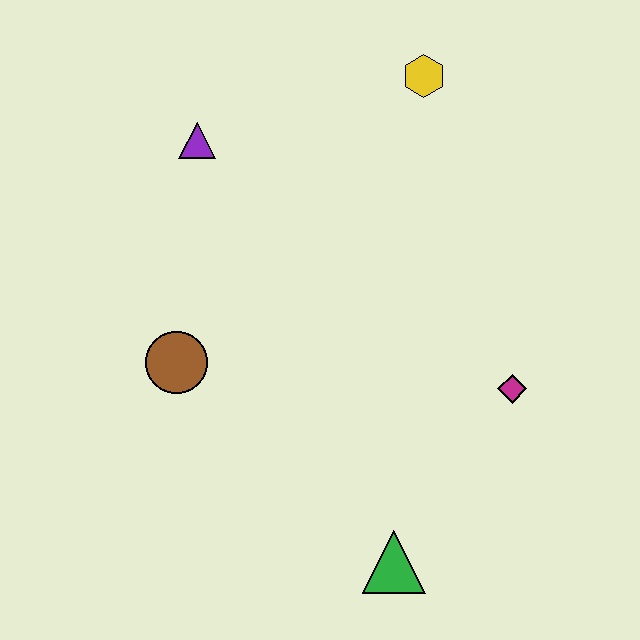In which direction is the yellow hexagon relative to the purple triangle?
The yellow hexagon is to the right of the purple triangle.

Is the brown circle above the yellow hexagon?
No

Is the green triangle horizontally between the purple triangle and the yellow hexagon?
Yes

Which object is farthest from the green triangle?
The yellow hexagon is farthest from the green triangle.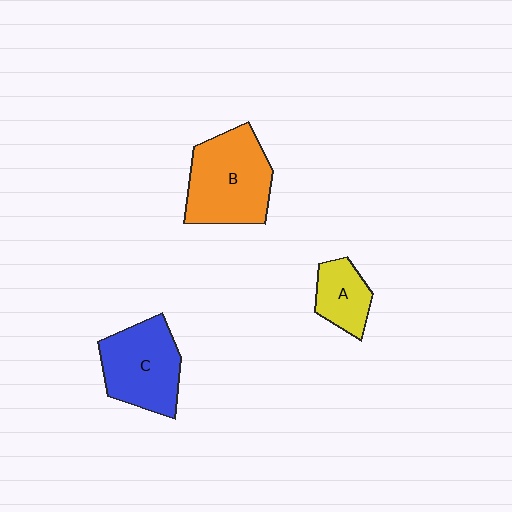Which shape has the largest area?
Shape B (orange).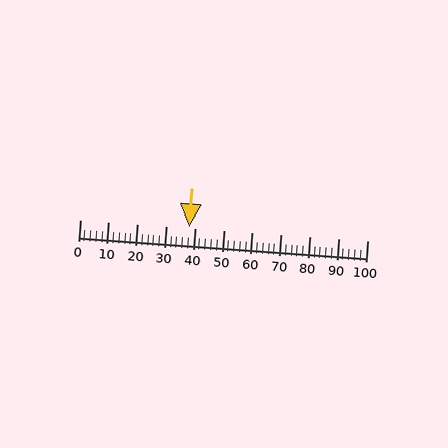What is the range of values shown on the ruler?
The ruler shows values from 0 to 100.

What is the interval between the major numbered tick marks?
The major tick marks are spaced 10 units apart.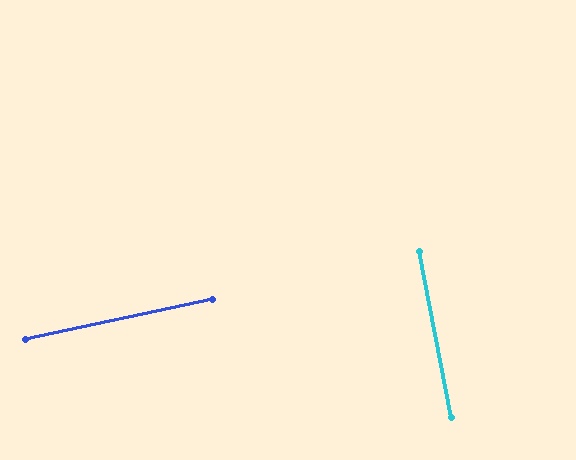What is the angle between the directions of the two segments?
Approximately 89 degrees.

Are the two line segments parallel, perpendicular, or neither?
Perpendicular — they meet at approximately 89°.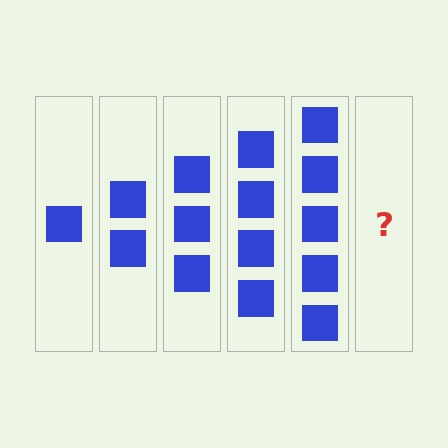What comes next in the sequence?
The next element should be 6 squares.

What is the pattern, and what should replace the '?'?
The pattern is that each step adds one more square. The '?' should be 6 squares.